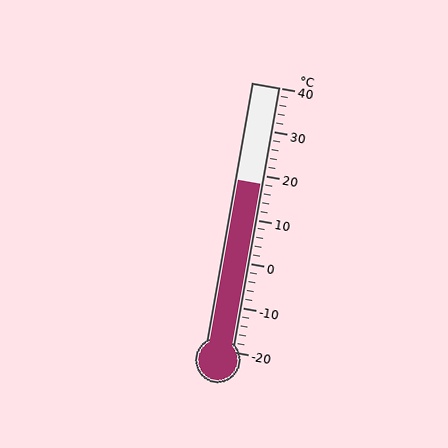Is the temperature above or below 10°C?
The temperature is above 10°C.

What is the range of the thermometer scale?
The thermometer scale ranges from -20°C to 40°C.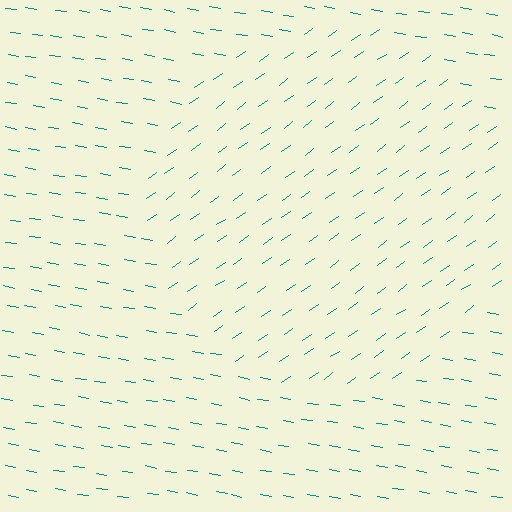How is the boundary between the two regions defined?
The boundary is defined purely by a change in line orientation (approximately 45 degrees difference). All lines are the same color and thickness.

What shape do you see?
I see a circle.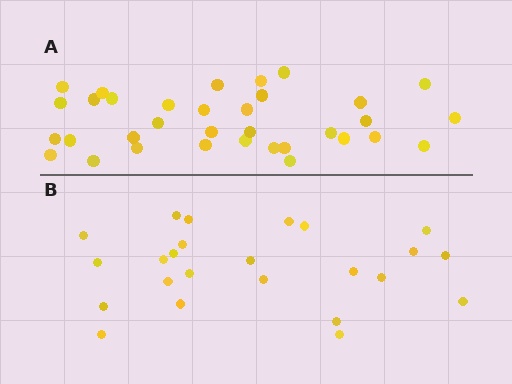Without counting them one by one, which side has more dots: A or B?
Region A (the top region) has more dots.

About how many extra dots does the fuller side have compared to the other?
Region A has roughly 10 or so more dots than region B.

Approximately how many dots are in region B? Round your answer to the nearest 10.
About 20 dots. (The exact count is 24, which rounds to 20.)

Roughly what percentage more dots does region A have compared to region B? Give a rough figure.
About 40% more.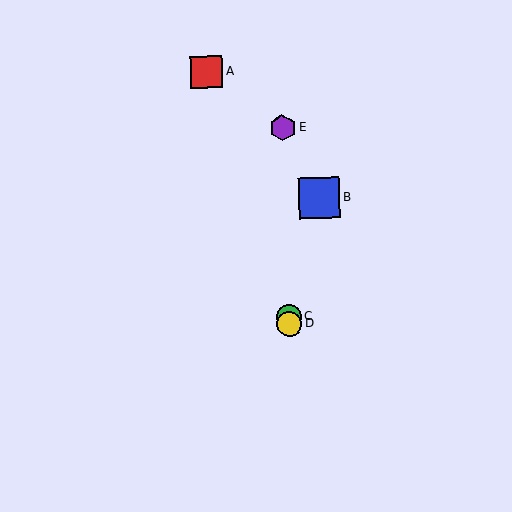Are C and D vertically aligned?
Yes, both are at x≈289.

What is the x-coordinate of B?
Object B is at x≈320.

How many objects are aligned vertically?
3 objects (C, D, E) are aligned vertically.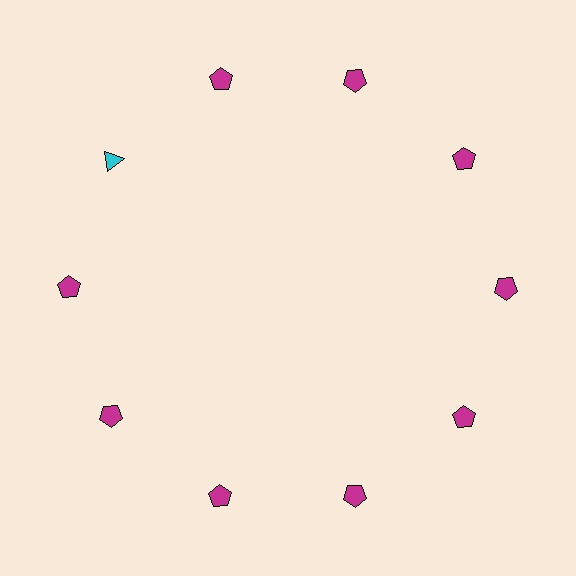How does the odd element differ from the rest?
It differs in both color (cyan instead of magenta) and shape (triangle instead of pentagon).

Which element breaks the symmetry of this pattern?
The cyan triangle at roughly the 10 o'clock position breaks the symmetry. All other shapes are magenta pentagons.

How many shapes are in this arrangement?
There are 10 shapes arranged in a ring pattern.